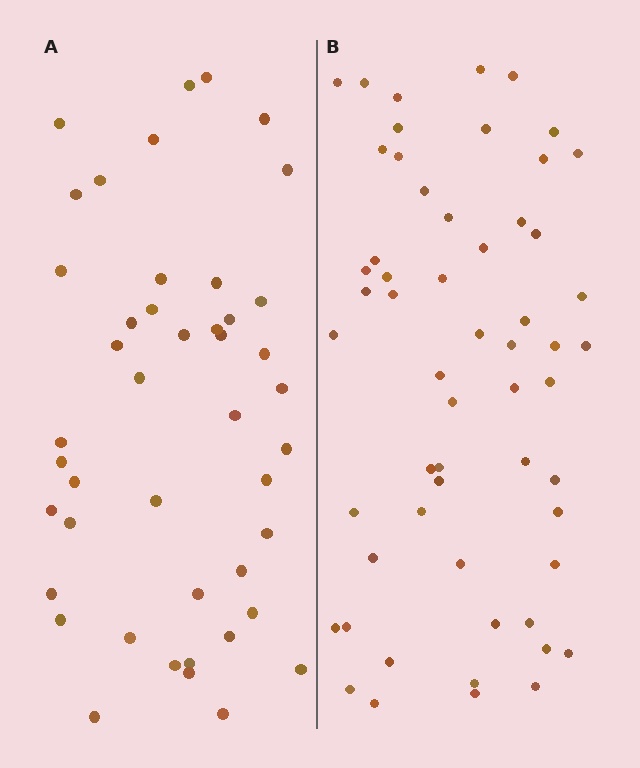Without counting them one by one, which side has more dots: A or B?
Region B (the right region) has more dots.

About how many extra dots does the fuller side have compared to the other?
Region B has roughly 12 or so more dots than region A.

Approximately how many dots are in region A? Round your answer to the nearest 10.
About 40 dots. (The exact count is 45, which rounds to 40.)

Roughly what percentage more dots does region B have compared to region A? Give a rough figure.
About 25% more.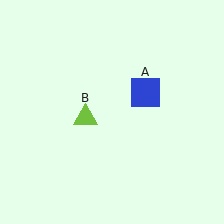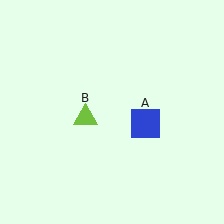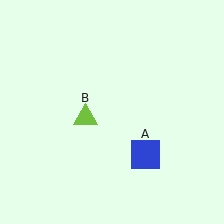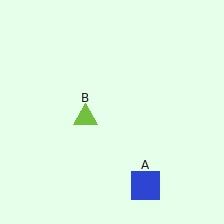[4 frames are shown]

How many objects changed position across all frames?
1 object changed position: blue square (object A).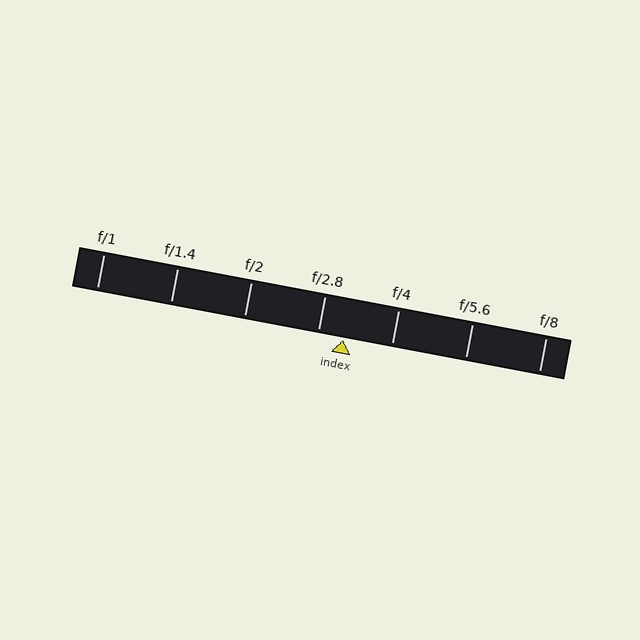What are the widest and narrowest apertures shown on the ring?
The widest aperture shown is f/1 and the narrowest is f/8.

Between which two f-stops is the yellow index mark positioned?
The index mark is between f/2.8 and f/4.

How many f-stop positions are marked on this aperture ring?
There are 7 f-stop positions marked.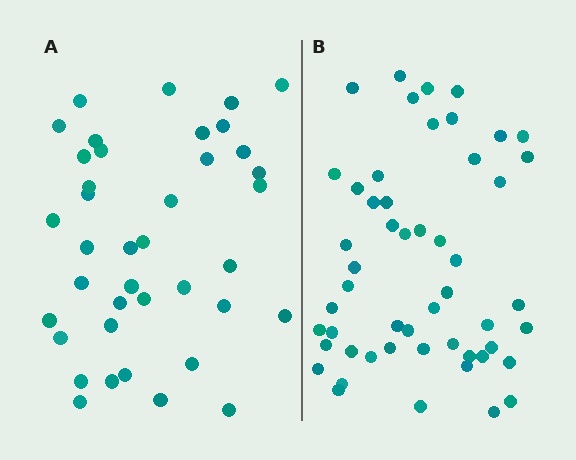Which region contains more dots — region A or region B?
Region B (the right region) has more dots.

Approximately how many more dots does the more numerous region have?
Region B has approximately 15 more dots than region A.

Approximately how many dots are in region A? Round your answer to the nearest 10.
About 40 dots. (The exact count is 39, which rounds to 40.)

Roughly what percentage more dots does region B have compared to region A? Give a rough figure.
About 35% more.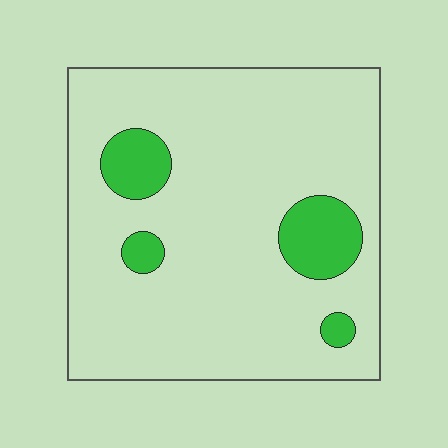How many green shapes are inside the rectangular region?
4.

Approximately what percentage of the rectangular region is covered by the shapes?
Approximately 10%.